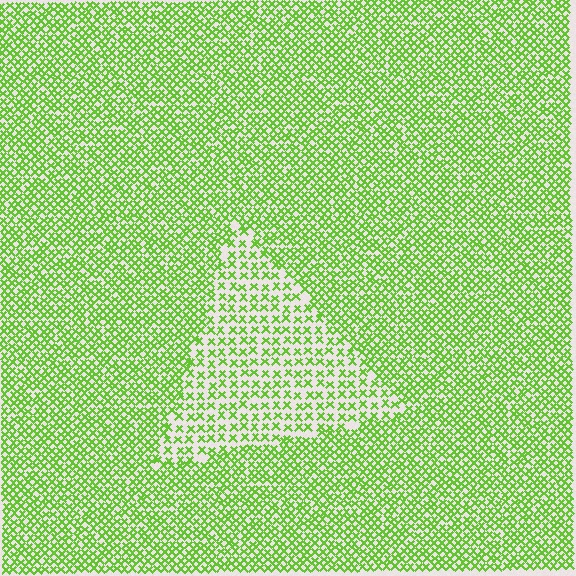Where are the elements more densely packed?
The elements are more densely packed outside the triangle boundary.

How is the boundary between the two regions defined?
The boundary is defined by a change in element density (approximately 1.9x ratio). All elements are the same color, size, and shape.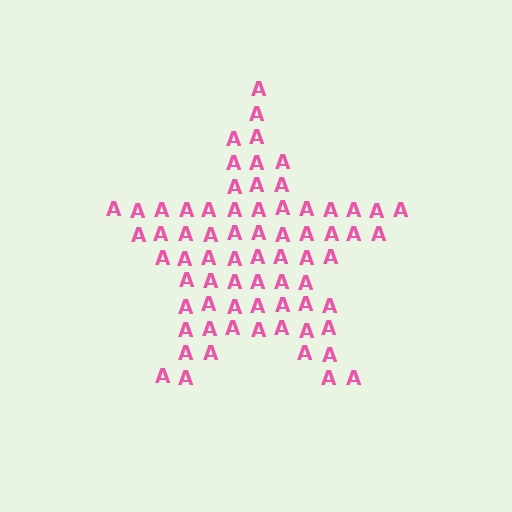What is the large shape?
The large shape is a star.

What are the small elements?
The small elements are letter A's.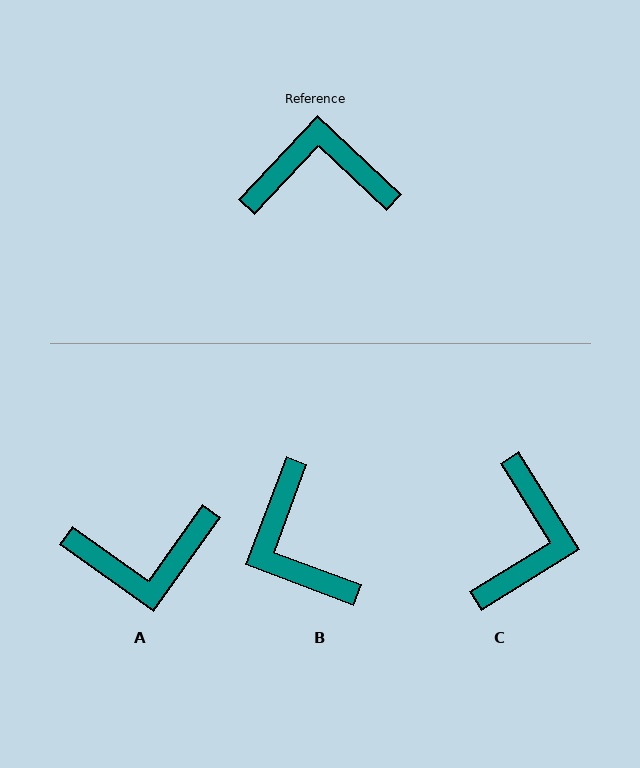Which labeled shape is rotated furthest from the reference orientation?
A, about 172 degrees away.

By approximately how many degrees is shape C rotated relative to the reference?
Approximately 105 degrees clockwise.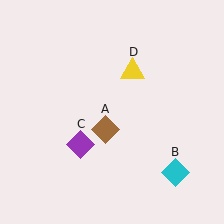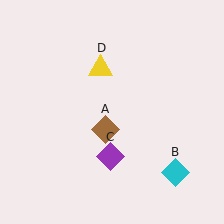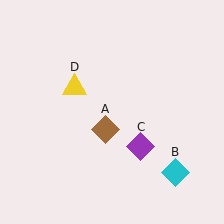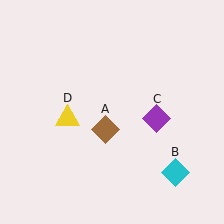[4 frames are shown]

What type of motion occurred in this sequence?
The purple diamond (object C), yellow triangle (object D) rotated counterclockwise around the center of the scene.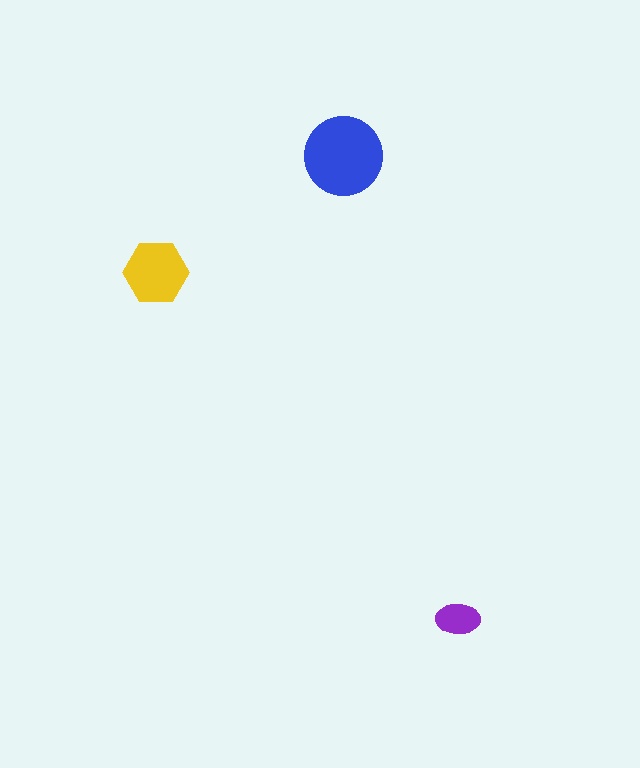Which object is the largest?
The blue circle.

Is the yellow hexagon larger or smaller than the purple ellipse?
Larger.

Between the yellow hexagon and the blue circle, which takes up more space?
The blue circle.